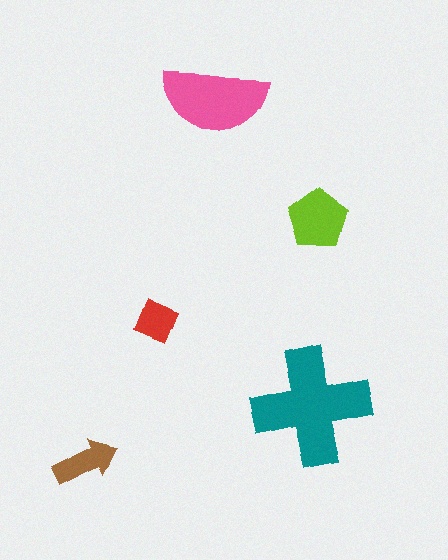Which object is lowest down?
The brown arrow is bottommost.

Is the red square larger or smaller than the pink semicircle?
Smaller.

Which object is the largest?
The teal cross.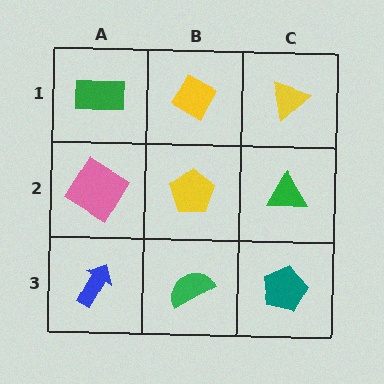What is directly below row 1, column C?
A green triangle.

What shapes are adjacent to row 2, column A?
A green rectangle (row 1, column A), a blue arrow (row 3, column A), a yellow pentagon (row 2, column B).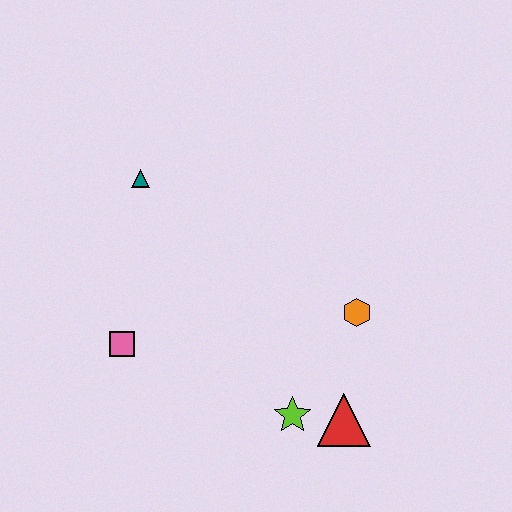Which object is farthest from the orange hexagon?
The teal triangle is farthest from the orange hexagon.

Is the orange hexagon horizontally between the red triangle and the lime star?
No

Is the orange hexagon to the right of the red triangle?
Yes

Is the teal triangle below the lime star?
No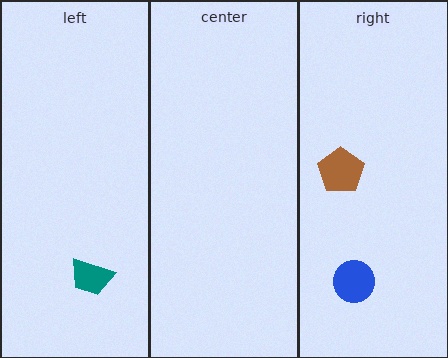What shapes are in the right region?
The brown pentagon, the blue circle.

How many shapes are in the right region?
2.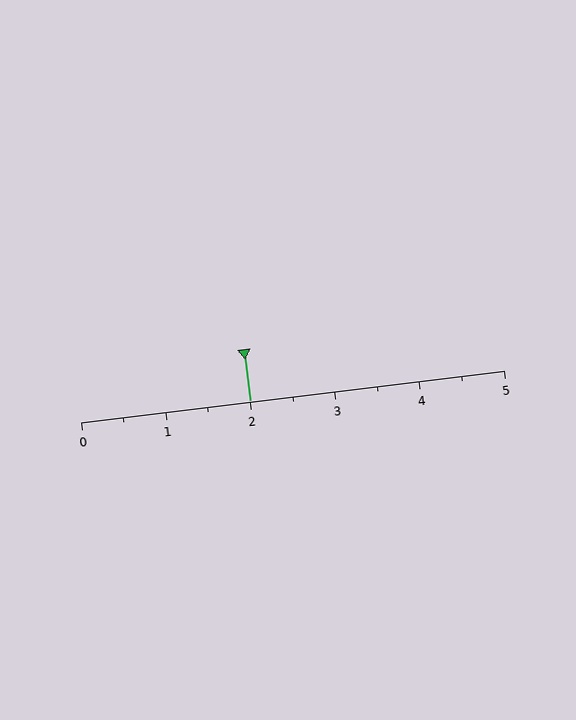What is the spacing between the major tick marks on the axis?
The major ticks are spaced 1 apart.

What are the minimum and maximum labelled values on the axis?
The axis runs from 0 to 5.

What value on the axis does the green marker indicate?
The marker indicates approximately 2.